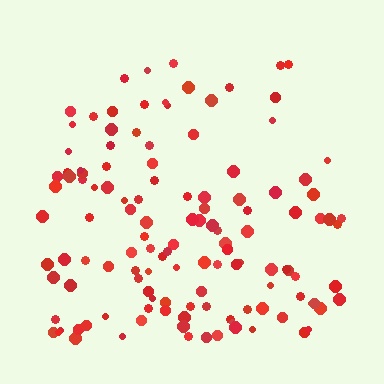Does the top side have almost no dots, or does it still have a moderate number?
Still a moderate number, just noticeably fewer than the bottom.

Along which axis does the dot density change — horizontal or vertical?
Vertical.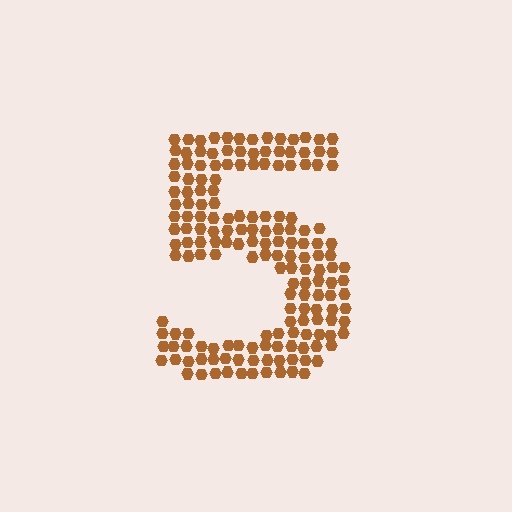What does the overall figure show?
The overall figure shows the digit 5.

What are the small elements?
The small elements are hexagons.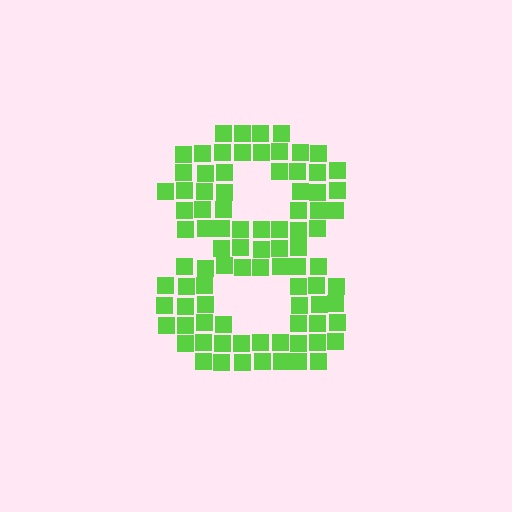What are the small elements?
The small elements are squares.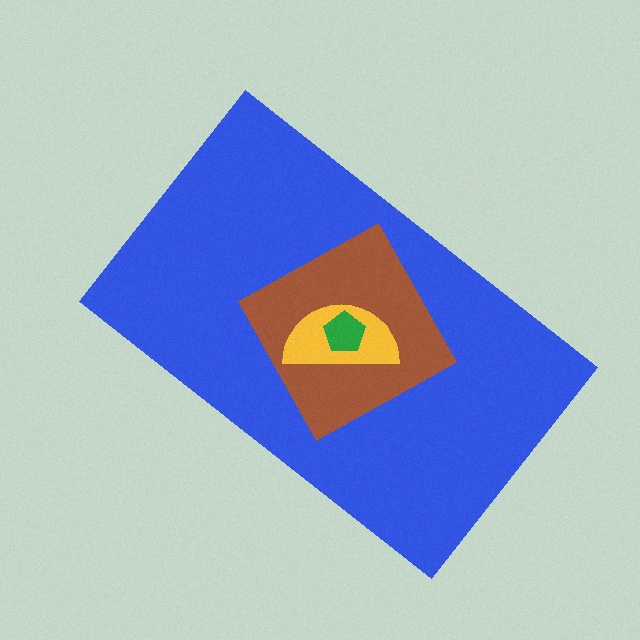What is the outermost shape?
The blue rectangle.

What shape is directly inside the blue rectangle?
The brown diamond.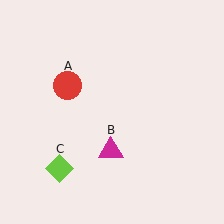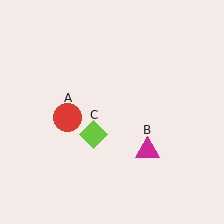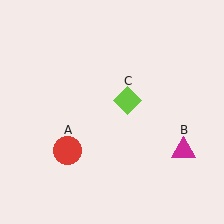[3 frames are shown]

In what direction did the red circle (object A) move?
The red circle (object A) moved down.